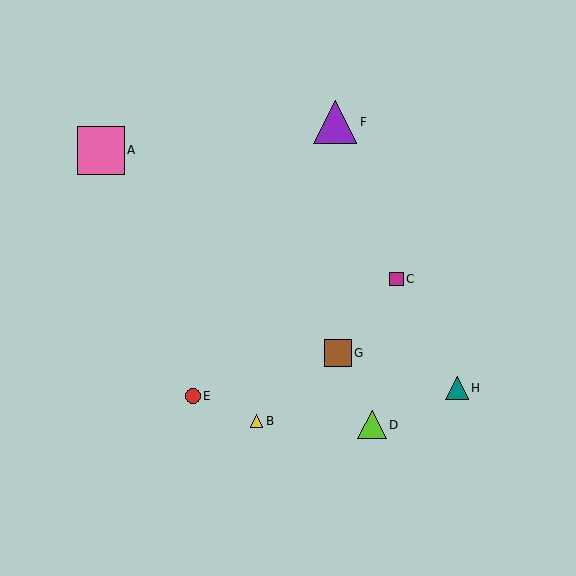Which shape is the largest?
The pink square (labeled A) is the largest.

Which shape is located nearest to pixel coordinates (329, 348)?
The brown square (labeled G) at (338, 353) is nearest to that location.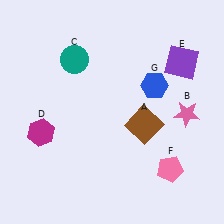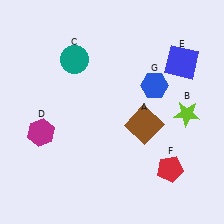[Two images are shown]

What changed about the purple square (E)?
In Image 1, E is purple. In Image 2, it changed to blue.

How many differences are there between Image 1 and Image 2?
There are 3 differences between the two images.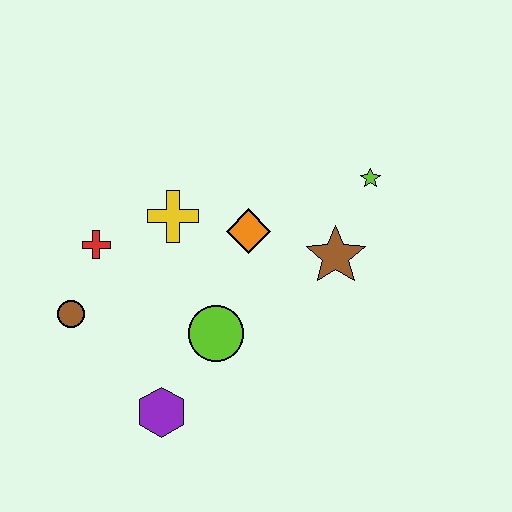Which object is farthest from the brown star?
The brown circle is farthest from the brown star.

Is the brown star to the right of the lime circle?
Yes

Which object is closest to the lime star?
The brown star is closest to the lime star.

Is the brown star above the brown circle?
Yes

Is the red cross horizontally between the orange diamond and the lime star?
No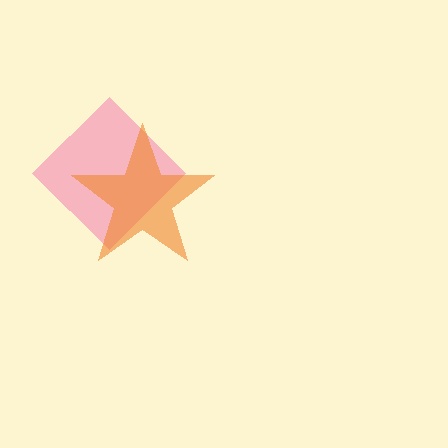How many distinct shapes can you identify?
There are 2 distinct shapes: a pink diamond, an orange star.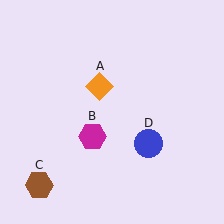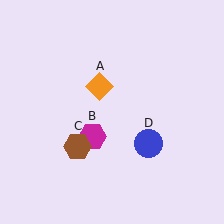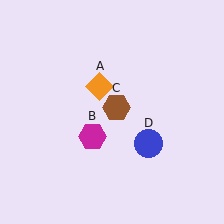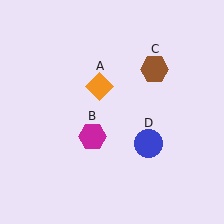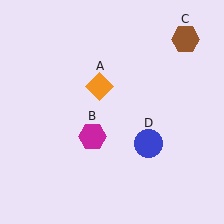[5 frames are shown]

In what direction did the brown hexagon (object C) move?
The brown hexagon (object C) moved up and to the right.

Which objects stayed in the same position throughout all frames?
Orange diamond (object A) and magenta hexagon (object B) and blue circle (object D) remained stationary.